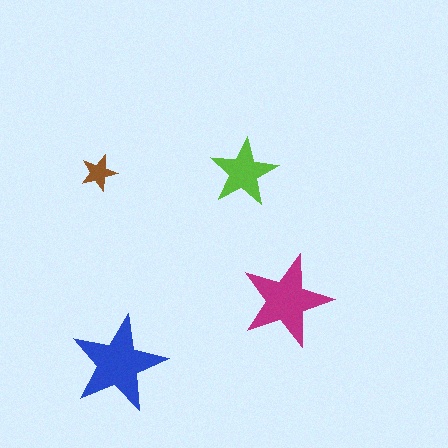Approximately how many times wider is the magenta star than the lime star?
About 1.5 times wider.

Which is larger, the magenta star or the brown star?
The magenta one.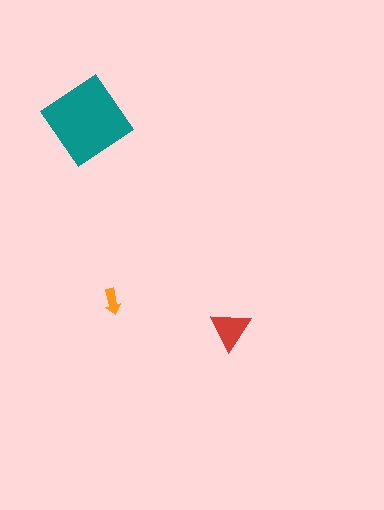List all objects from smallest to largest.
The orange arrow, the red triangle, the teal diamond.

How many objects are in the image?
There are 3 objects in the image.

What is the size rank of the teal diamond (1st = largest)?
1st.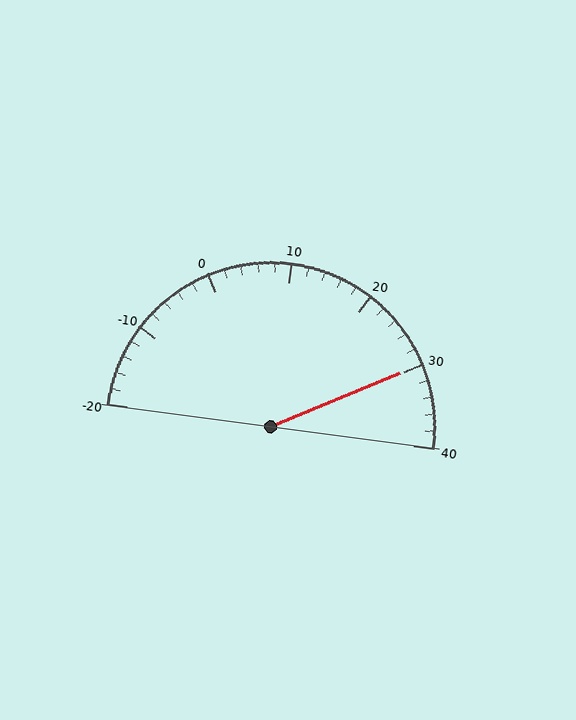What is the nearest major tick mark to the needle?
The nearest major tick mark is 30.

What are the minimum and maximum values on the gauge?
The gauge ranges from -20 to 40.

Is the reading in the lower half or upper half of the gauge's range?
The reading is in the upper half of the range (-20 to 40).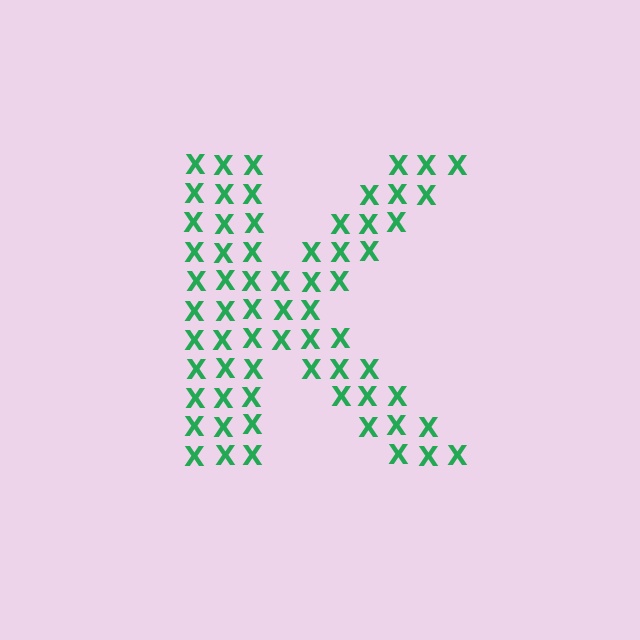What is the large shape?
The large shape is the letter K.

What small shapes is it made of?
It is made of small letter X's.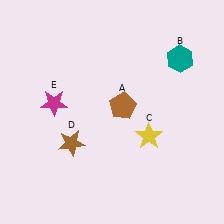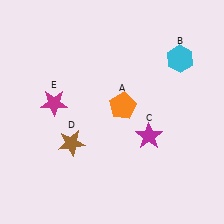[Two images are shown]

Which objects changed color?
A changed from brown to orange. B changed from teal to cyan. C changed from yellow to magenta.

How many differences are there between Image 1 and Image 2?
There are 3 differences between the two images.